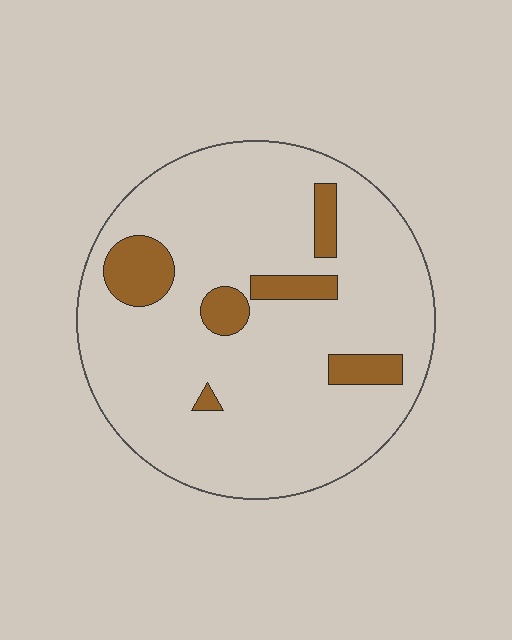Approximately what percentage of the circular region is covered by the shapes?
Approximately 15%.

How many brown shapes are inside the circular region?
6.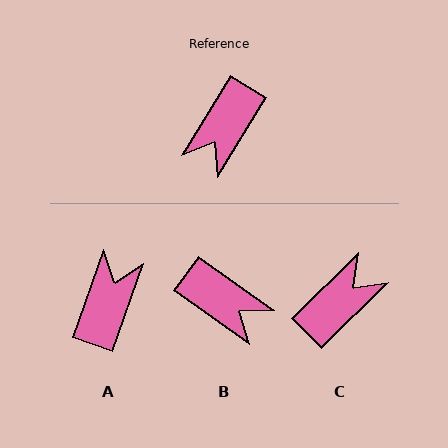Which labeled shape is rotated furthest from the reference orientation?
A, about 169 degrees away.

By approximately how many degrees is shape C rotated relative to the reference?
Approximately 166 degrees counter-clockwise.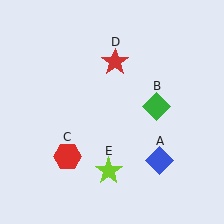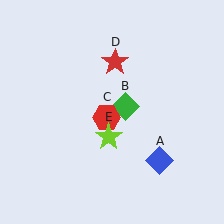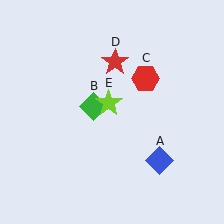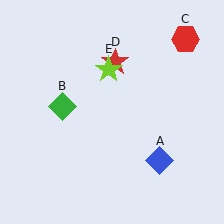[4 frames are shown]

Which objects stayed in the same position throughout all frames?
Blue diamond (object A) and red star (object D) remained stationary.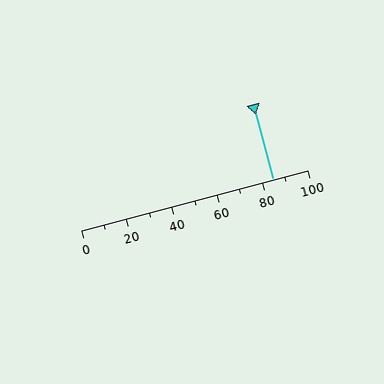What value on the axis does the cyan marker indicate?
The marker indicates approximately 85.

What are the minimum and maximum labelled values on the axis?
The axis runs from 0 to 100.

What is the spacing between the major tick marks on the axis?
The major ticks are spaced 20 apart.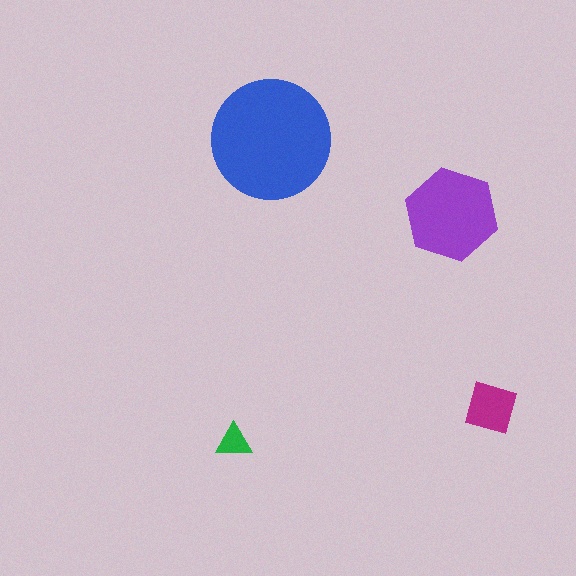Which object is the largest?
The blue circle.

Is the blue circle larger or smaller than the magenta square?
Larger.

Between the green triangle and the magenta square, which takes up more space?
The magenta square.